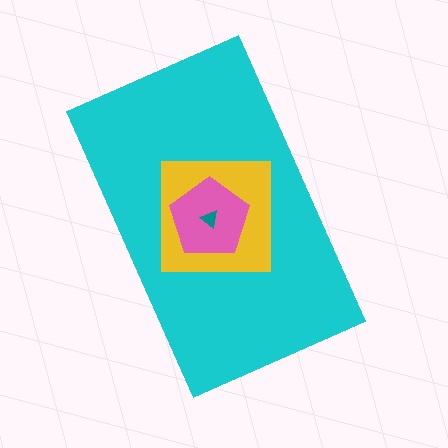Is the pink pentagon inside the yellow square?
Yes.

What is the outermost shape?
The cyan rectangle.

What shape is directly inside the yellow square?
The pink pentagon.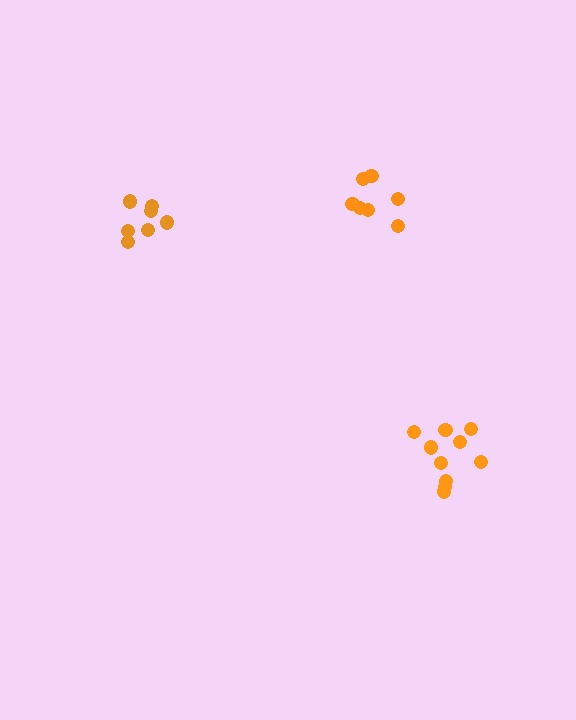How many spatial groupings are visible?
There are 3 spatial groupings.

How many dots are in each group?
Group 1: 7 dots, Group 2: 7 dots, Group 3: 10 dots (24 total).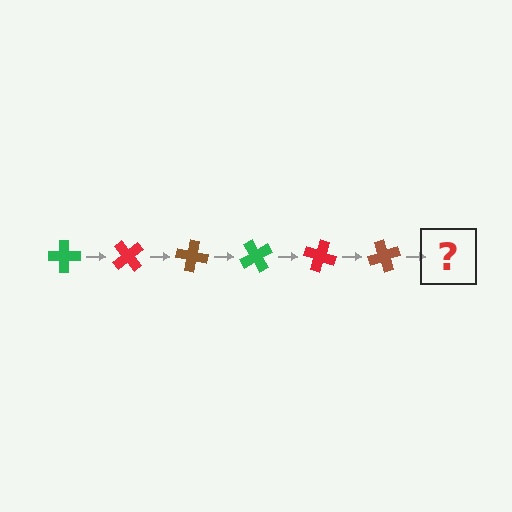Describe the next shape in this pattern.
It should be a green cross, rotated 300 degrees from the start.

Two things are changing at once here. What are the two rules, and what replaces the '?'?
The two rules are that it rotates 50 degrees each step and the color cycles through green, red, and brown. The '?' should be a green cross, rotated 300 degrees from the start.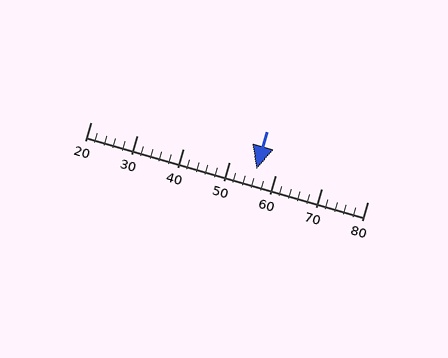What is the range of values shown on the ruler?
The ruler shows values from 20 to 80.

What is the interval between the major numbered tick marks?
The major tick marks are spaced 10 units apart.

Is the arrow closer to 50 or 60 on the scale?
The arrow is closer to 60.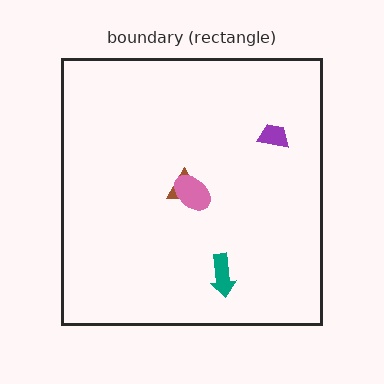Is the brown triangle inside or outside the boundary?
Inside.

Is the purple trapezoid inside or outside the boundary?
Inside.